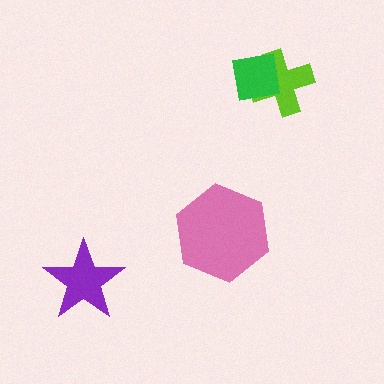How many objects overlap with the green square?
1 object overlaps with the green square.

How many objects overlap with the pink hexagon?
0 objects overlap with the pink hexagon.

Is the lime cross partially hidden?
Yes, it is partially covered by another shape.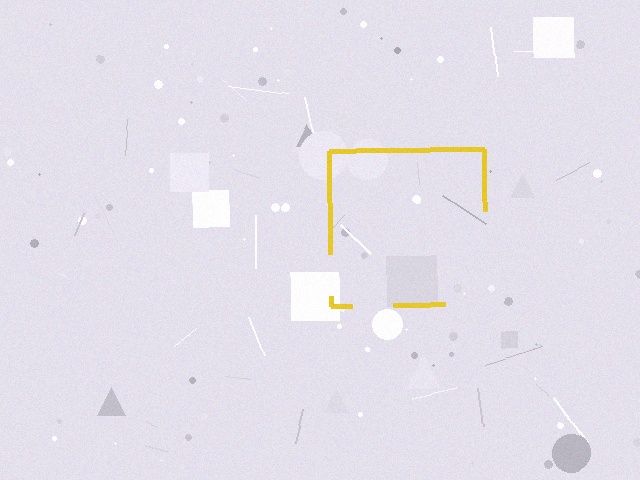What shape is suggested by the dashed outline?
The dashed outline suggests a square.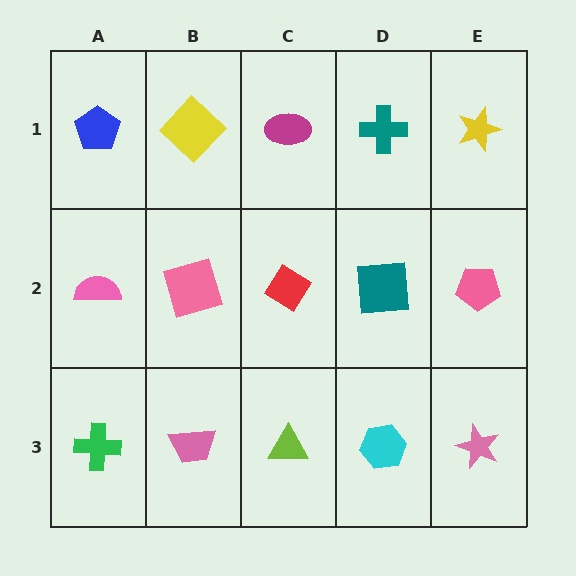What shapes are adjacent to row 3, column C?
A red diamond (row 2, column C), a pink trapezoid (row 3, column B), a cyan hexagon (row 3, column D).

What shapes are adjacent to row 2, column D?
A teal cross (row 1, column D), a cyan hexagon (row 3, column D), a red diamond (row 2, column C), a pink pentagon (row 2, column E).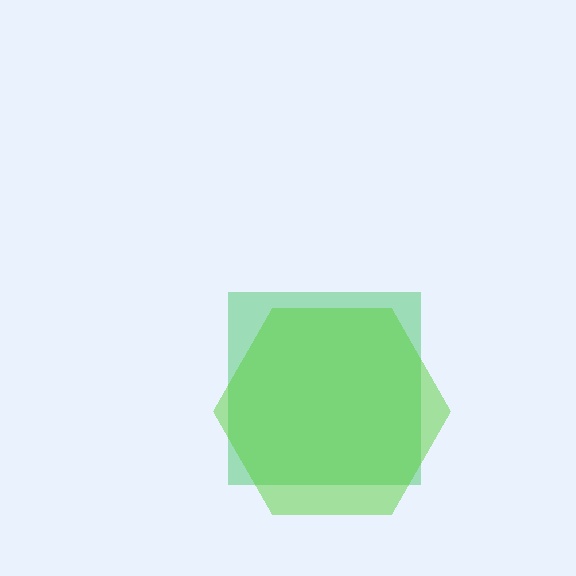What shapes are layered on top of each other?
The layered shapes are: a green square, a lime hexagon.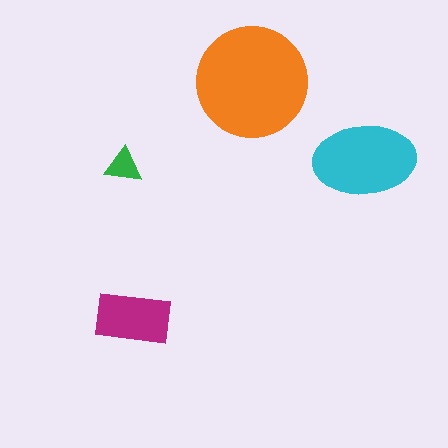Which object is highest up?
The orange circle is topmost.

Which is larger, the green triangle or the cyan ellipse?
The cyan ellipse.